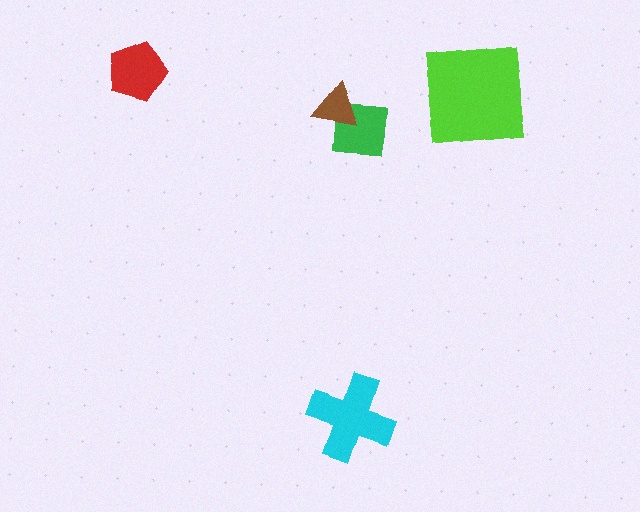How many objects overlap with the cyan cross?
0 objects overlap with the cyan cross.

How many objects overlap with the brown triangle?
1 object overlaps with the brown triangle.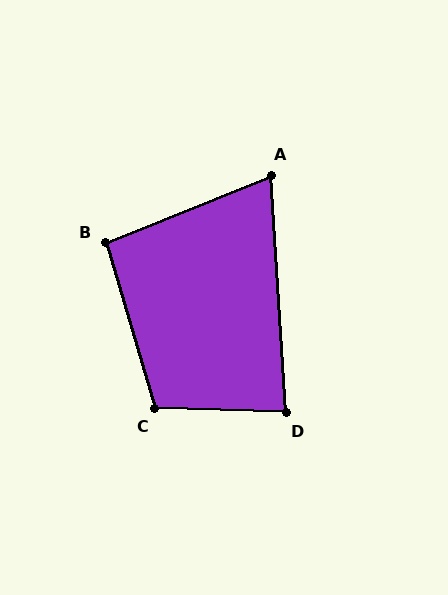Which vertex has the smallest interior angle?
A, at approximately 72 degrees.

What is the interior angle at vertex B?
Approximately 95 degrees (obtuse).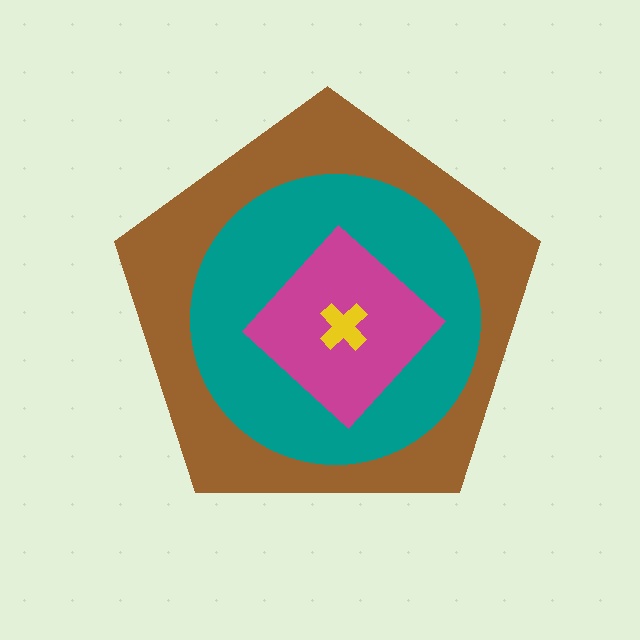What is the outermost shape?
The brown pentagon.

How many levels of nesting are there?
4.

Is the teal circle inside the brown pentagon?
Yes.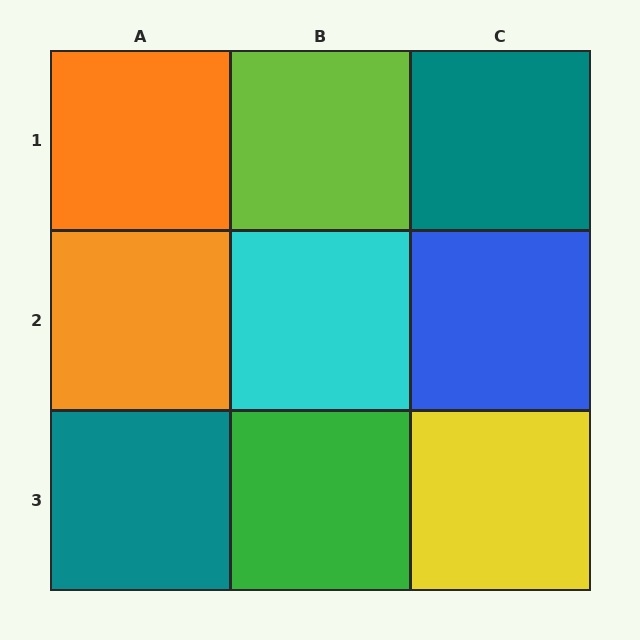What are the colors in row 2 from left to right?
Orange, cyan, blue.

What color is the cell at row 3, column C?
Yellow.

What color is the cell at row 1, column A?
Orange.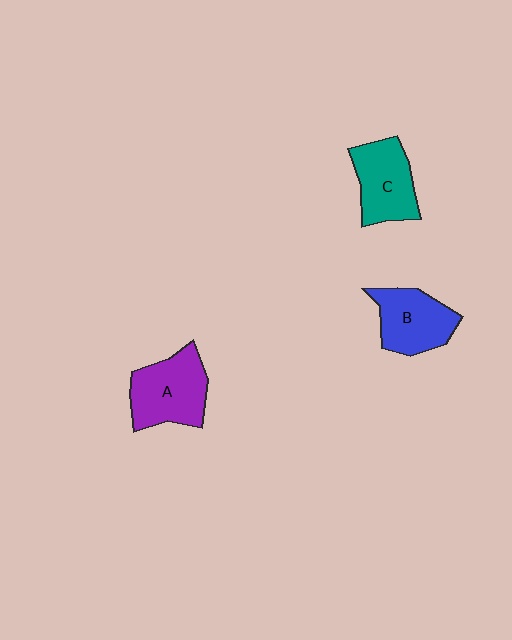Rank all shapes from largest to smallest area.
From largest to smallest: A (purple), B (blue), C (teal).